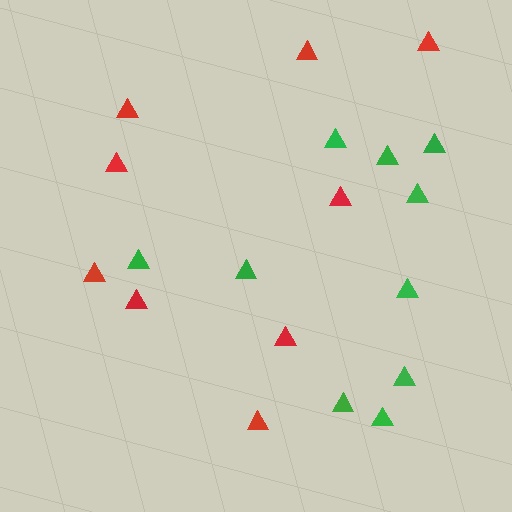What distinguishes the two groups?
There are 2 groups: one group of red triangles (9) and one group of green triangles (10).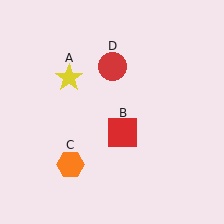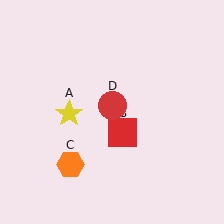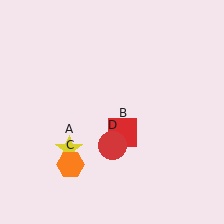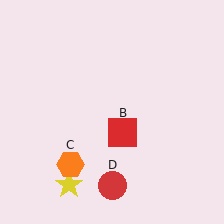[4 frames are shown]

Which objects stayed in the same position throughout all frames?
Red square (object B) and orange hexagon (object C) remained stationary.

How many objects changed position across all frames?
2 objects changed position: yellow star (object A), red circle (object D).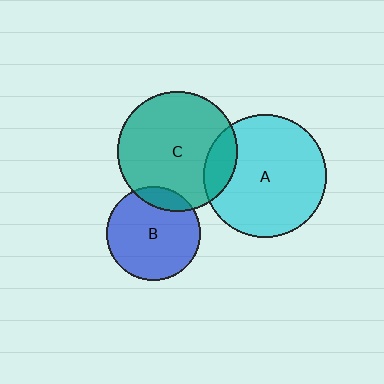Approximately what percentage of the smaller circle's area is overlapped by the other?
Approximately 15%.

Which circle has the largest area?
Circle A (cyan).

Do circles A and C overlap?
Yes.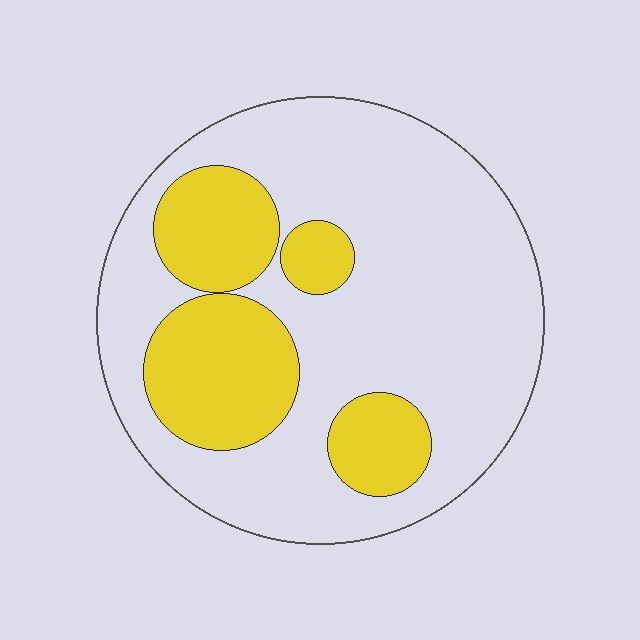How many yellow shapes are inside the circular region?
4.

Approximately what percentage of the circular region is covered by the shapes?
Approximately 30%.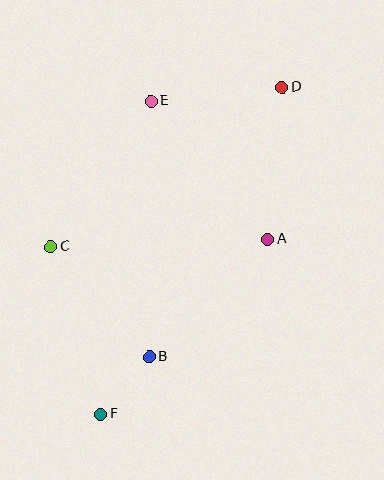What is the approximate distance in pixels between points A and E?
The distance between A and E is approximately 181 pixels.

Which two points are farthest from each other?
Points D and F are farthest from each other.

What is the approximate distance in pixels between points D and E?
The distance between D and E is approximately 132 pixels.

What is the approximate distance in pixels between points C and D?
The distance between C and D is approximately 281 pixels.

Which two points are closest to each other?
Points B and F are closest to each other.